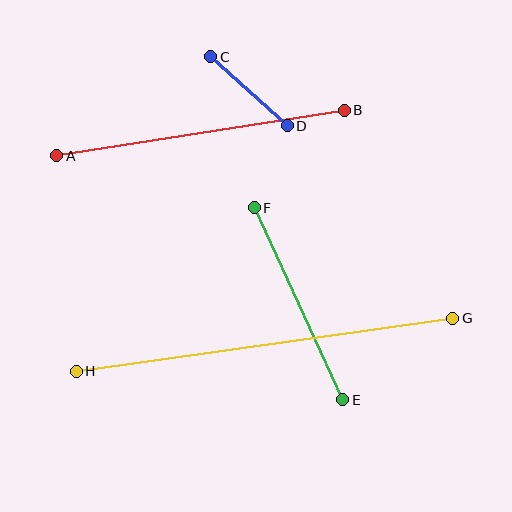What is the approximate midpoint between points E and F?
The midpoint is at approximately (298, 304) pixels.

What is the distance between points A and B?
The distance is approximately 291 pixels.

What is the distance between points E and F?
The distance is approximately 211 pixels.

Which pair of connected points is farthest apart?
Points G and H are farthest apart.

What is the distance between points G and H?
The distance is approximately 380 pixels.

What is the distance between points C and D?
The distance is approximately 103 pixels.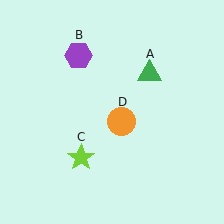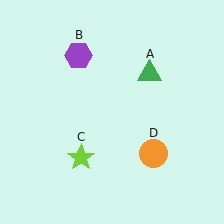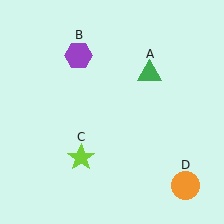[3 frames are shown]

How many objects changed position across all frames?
1 object changed position: orange circle (object D).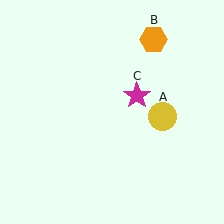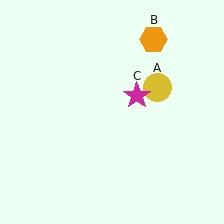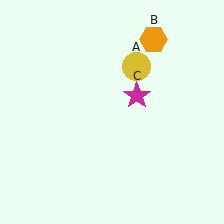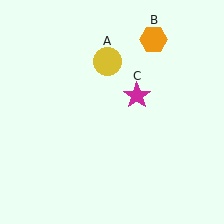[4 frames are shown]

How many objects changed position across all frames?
1 object changed position: yellow circle (object A).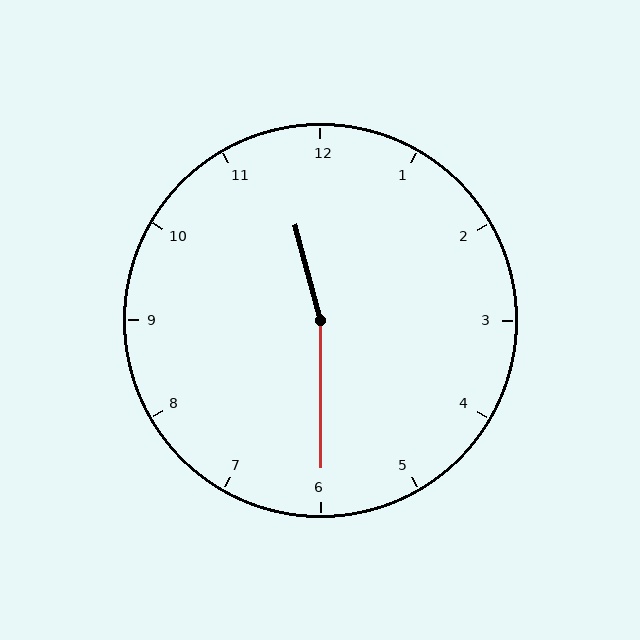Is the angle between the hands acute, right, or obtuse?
It is obtuse.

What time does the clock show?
11:30.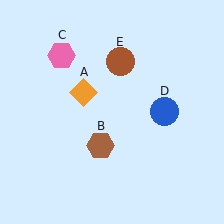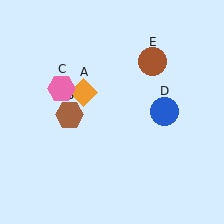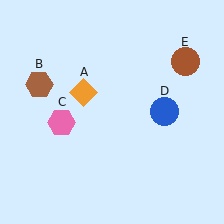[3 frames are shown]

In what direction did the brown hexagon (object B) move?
The brown hexagon (object B) moved up and to the left.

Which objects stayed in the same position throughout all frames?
Orange diamond (object A) and blue circle (object D) remained stationary.